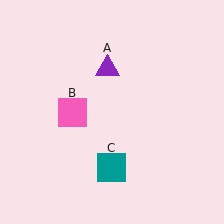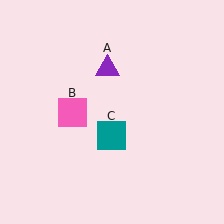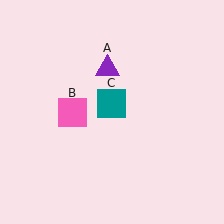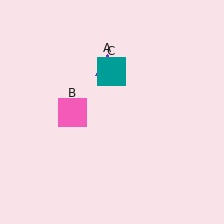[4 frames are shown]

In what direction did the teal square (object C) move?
The teal square (object C) moved up.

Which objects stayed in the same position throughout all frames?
Purple triangle (object A) and pink square (object B) remained stationary.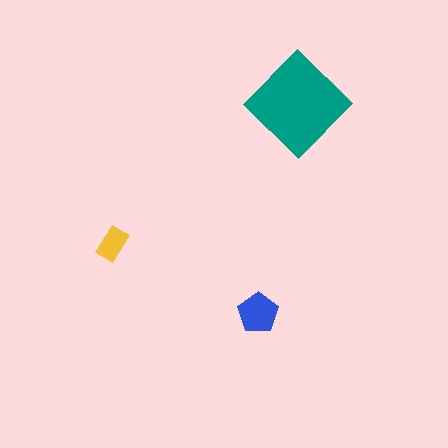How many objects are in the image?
There are 3 objects in the image.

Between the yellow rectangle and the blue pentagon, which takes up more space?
The blue pentagon.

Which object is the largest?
The teal diamond.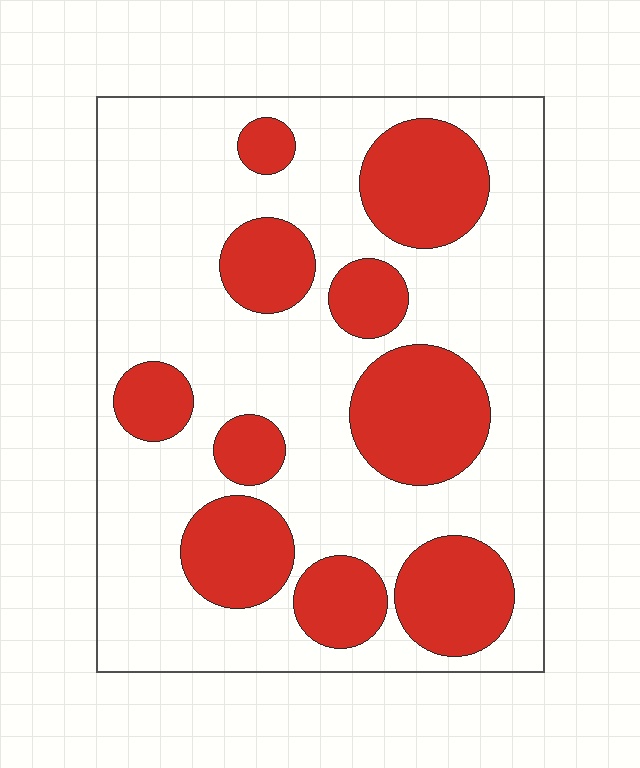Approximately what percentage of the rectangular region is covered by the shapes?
Approximately 30%.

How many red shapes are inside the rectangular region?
10.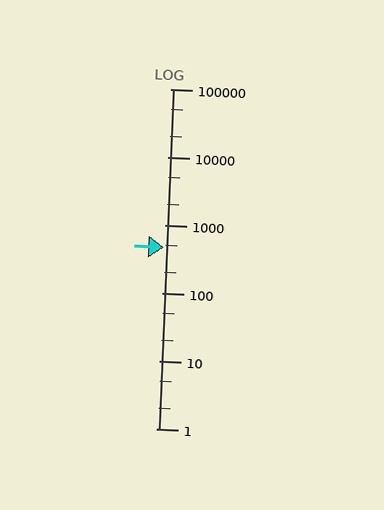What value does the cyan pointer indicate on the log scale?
The pointer indicates approximately 460.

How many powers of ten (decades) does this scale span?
The scale spans 5 decades, from 1 to 100000.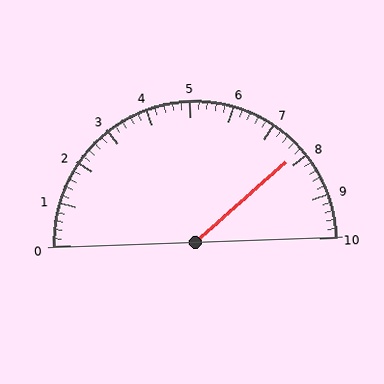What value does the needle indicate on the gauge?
The needle indicates approximately 7.8.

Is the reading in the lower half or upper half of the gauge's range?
The reading is in the upper half of the range (0 to 10).